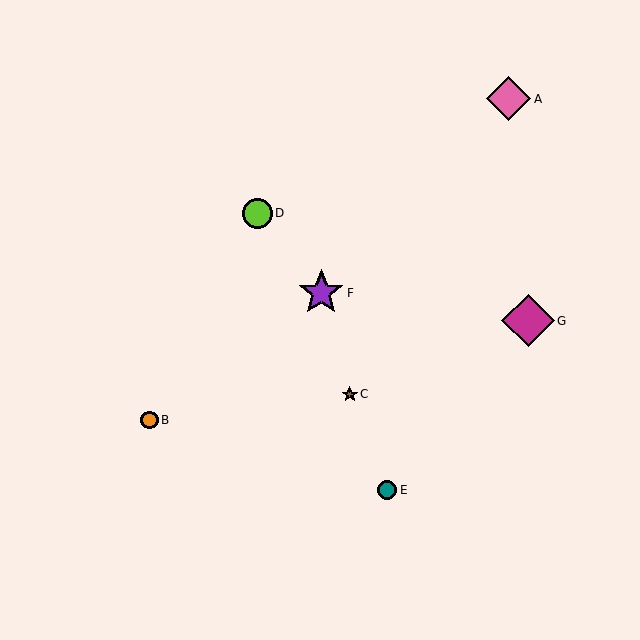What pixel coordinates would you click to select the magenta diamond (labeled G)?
Click at (528, 321) to select the magenta diamond G.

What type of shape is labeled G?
Shape G is a magenta diamond.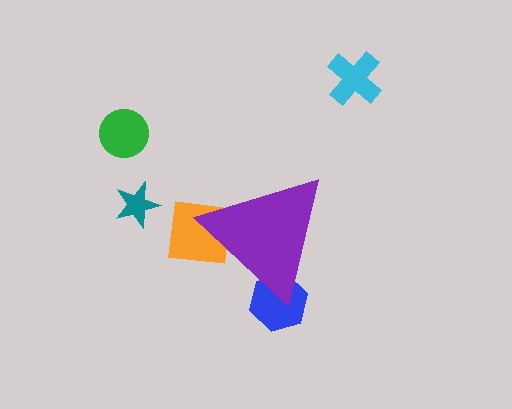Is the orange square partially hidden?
Yes, the orange square is partially hidden behind the purple triangle.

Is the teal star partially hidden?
No, the teal star is fully visible.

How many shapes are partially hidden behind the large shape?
2 shapes are partially hidden.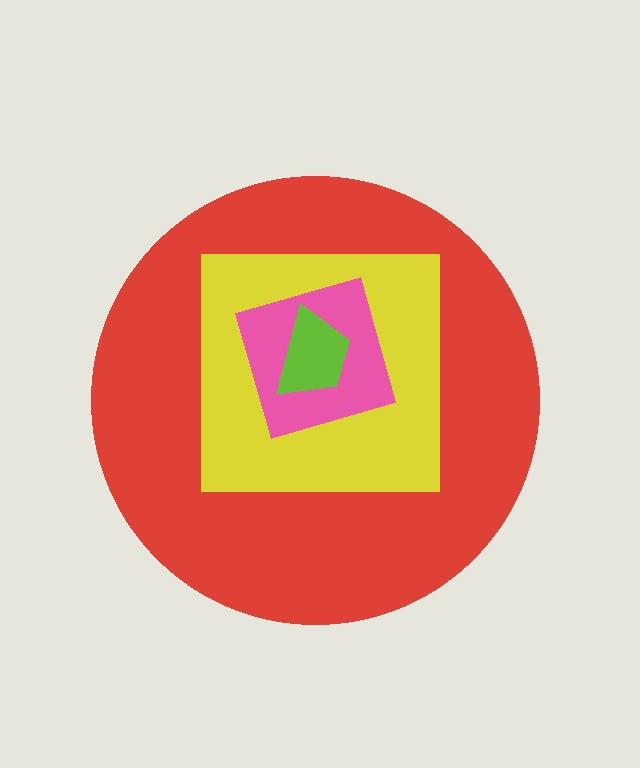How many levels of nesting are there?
4.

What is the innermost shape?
The lime trapezoid.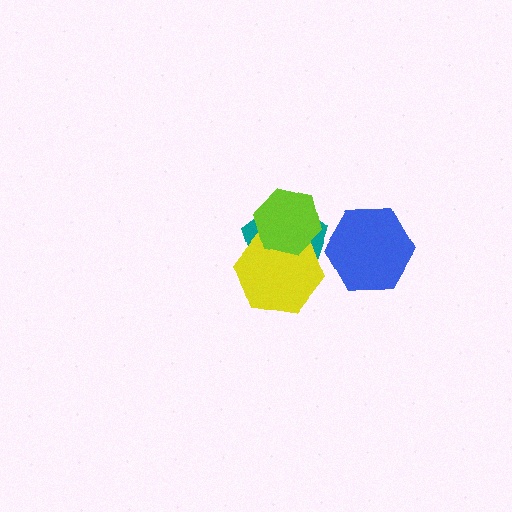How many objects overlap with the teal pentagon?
2 objects overlap with the teal pentagon.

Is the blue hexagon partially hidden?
No, no other shape covers it.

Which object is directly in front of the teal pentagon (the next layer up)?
The yellow hexagon is directly in front of the teal pentagon.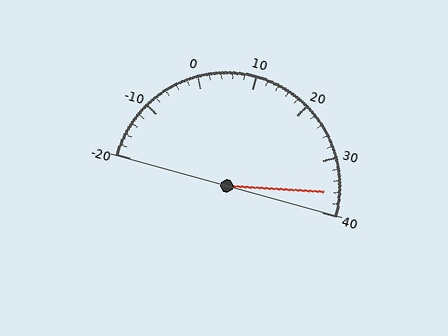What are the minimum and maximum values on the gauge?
The gauge ranges from -20 to 40.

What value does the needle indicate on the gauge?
The needle indicates approximately 36.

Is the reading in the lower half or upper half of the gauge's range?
The reading is in the upper half of the range (-20 to 40).